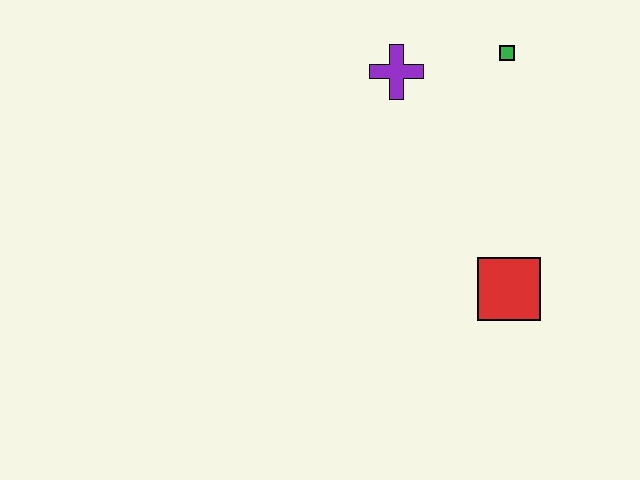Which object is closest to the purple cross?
The green square is closest to the purple cross.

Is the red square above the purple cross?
No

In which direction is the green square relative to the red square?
The green square is above the red square.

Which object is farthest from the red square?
The purple cross is farthest from the red square.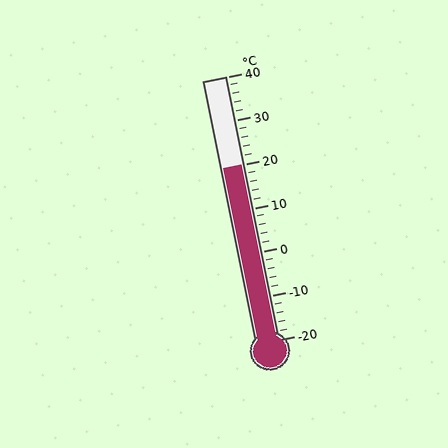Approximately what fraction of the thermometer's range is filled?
The thermometer is filled to approximately 65% of its range.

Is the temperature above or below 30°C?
The temperature is below 30°C.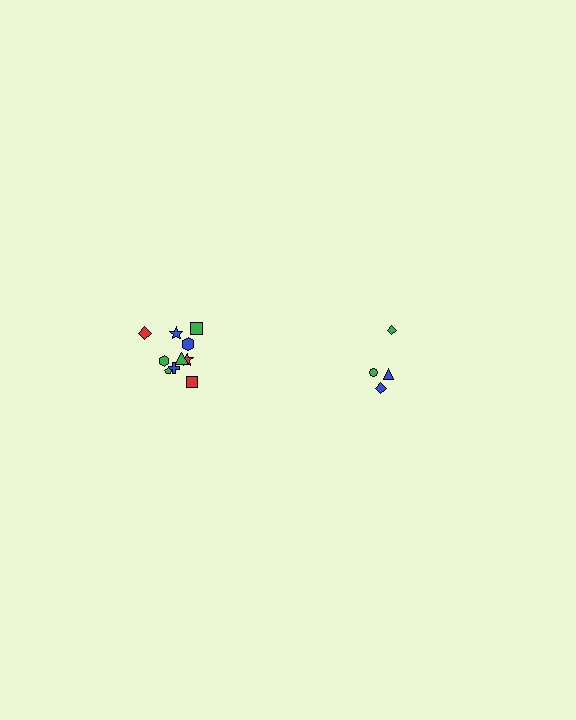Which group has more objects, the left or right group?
The left group.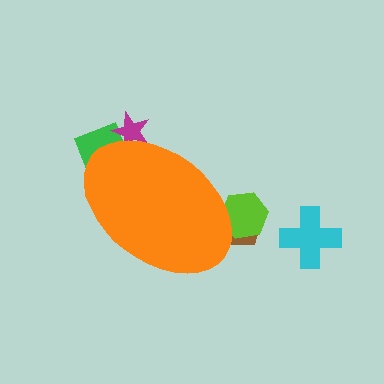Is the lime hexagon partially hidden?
Yes, the lime hexagon is partially hidden behind the orange ellipse.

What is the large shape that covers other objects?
An orange ellipse.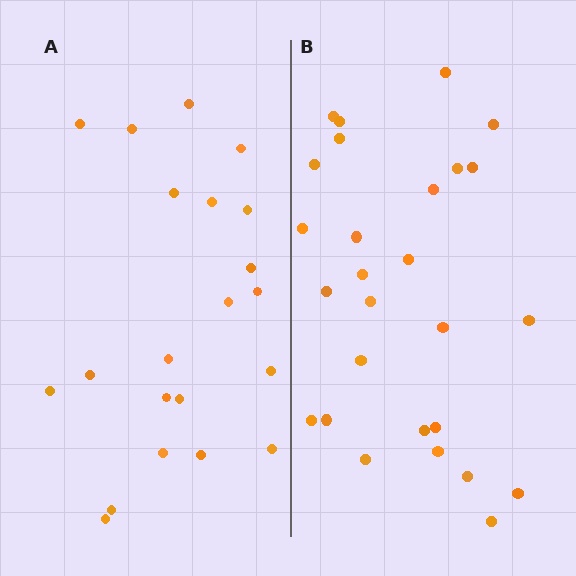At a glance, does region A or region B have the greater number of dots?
Region B (the right region) has more dots.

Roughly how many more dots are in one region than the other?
Region B has about 6 more dots than region A.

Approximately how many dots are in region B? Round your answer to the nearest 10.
About 30 dots. (The exact count is 27, which rounds to 30.)